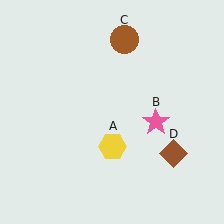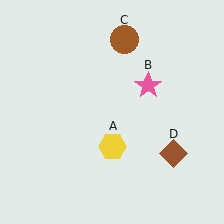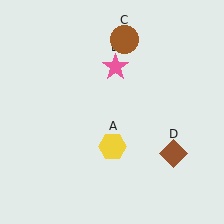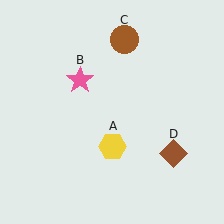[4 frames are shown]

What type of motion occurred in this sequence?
The pink star (object B) rotated counterclockwise around the center of the scene.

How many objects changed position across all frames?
1 object changed position: pink star (object B).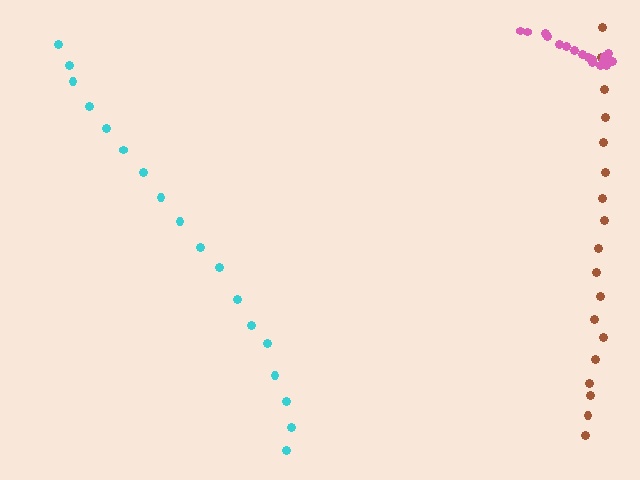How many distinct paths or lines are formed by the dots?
There are 3 distinct paths.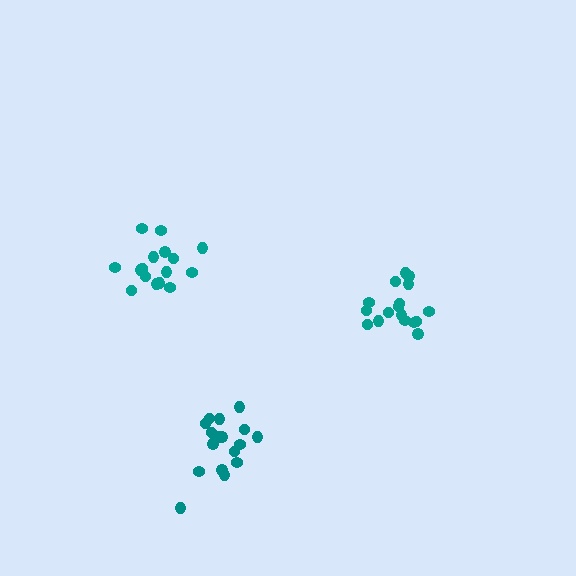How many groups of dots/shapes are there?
There are 3 groups.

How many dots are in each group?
Group 1: 16 dots, Group 2: 17 dots, Group 3: 18 dots (51 total).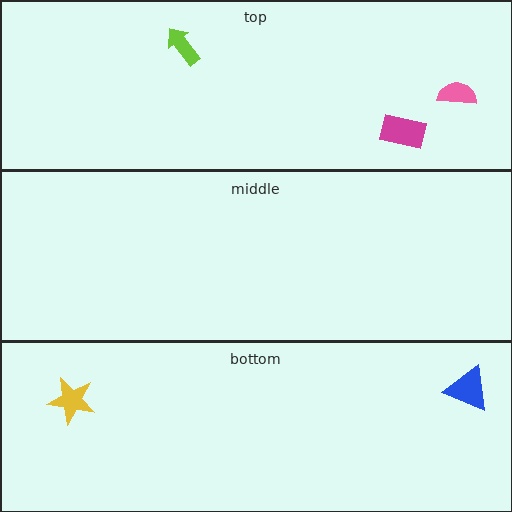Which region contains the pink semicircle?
The top region.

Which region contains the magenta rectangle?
The top region.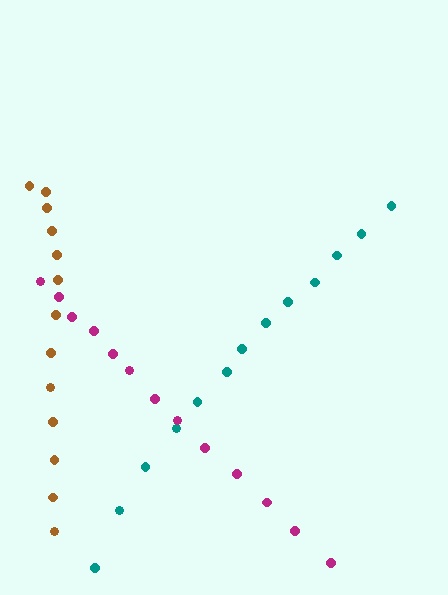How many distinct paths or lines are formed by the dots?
There are 3 distinct paths.